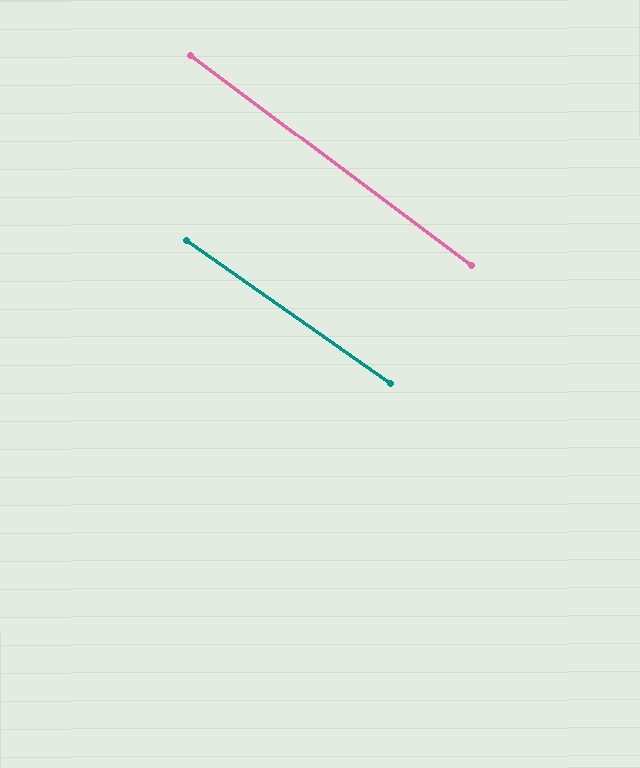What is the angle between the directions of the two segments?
Approximately 2 degrees.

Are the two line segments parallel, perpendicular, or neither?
Parallel — their directions differ by only 1.8°.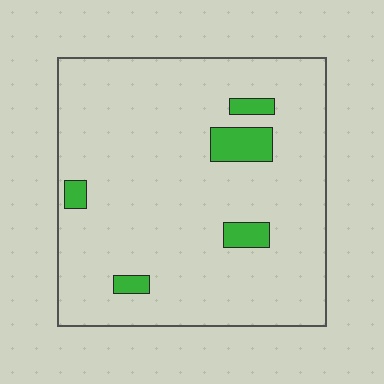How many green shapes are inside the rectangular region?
5.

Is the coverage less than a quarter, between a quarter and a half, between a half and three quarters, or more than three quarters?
Less than a quarter.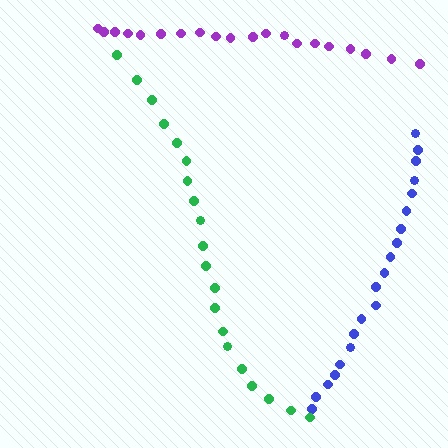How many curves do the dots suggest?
There are 3 distinct paths.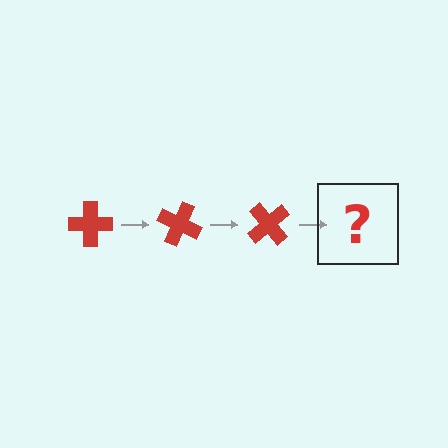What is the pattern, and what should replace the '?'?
The pattern is that the cross rotates 25 degrees each step. The '?' should be a red cross rotated 75 degrees.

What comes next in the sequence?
The next element should be a red cross rotated 75 degrees.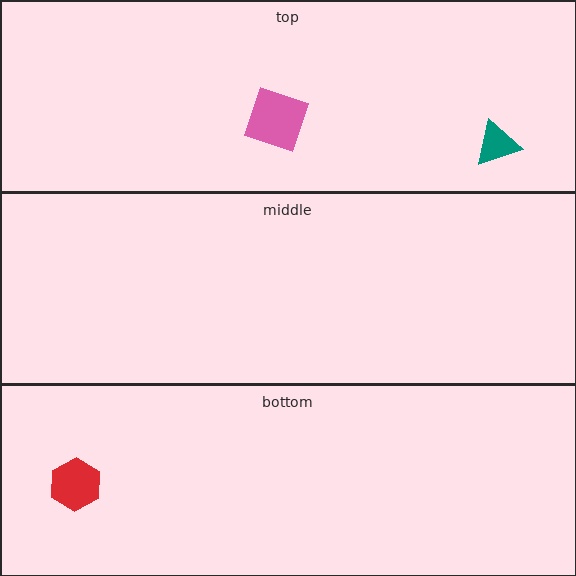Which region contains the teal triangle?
The top region.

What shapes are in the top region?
The teal triangle, the pink square.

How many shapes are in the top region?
2.